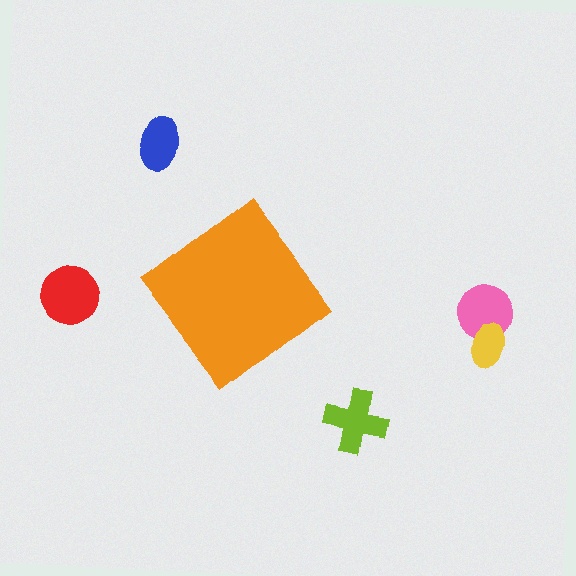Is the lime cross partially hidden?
No, the lime cross is fully visible.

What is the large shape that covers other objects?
An orange diamond.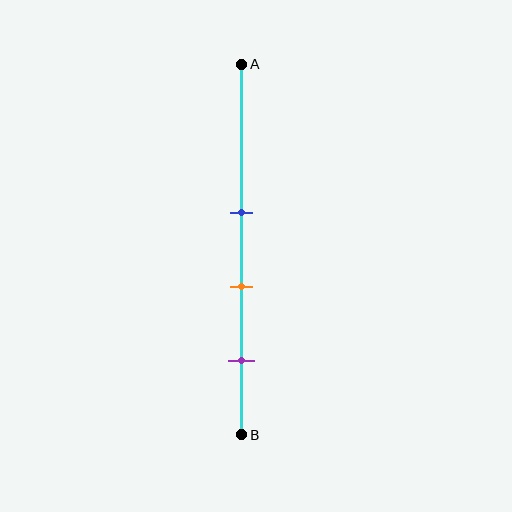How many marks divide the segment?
There are 3 marks dividing the segment.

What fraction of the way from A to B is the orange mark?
The orange mark is approximately 60% (0.6) of the way from A to B.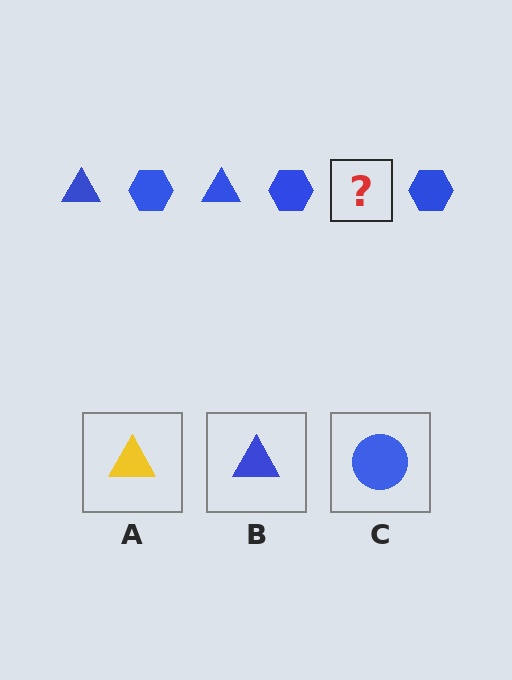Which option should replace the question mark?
Option B.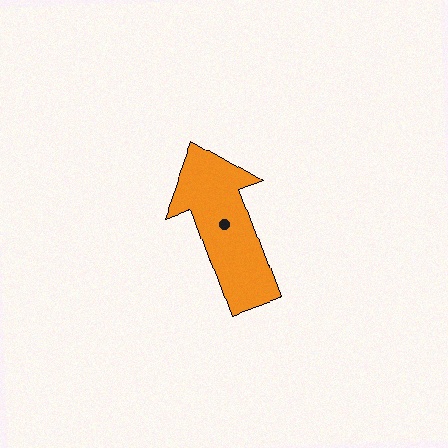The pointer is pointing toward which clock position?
Roughly 11 o'clock.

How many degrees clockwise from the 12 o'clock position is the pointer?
Approximately 340 degrees.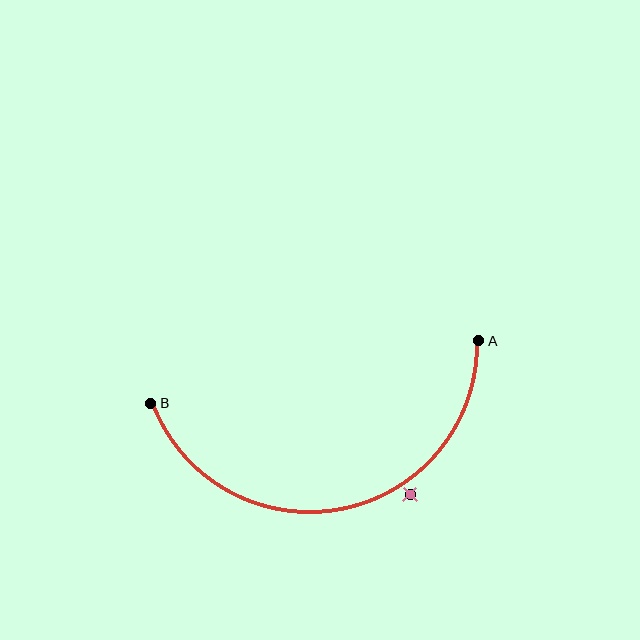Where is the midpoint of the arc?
The arc midpoint is the point on the curve farthest from the straight line joining A and B. It sits below that line.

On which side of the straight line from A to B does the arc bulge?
The arc bulges below the straight line connecting A and B.